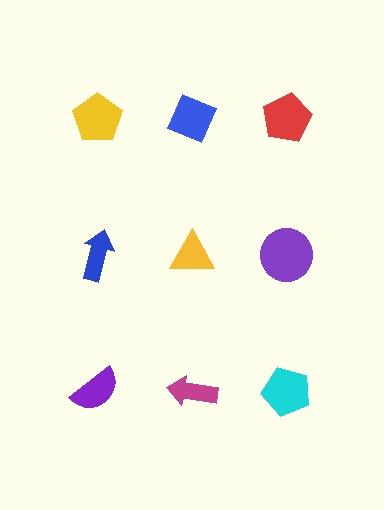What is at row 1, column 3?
A red pentagon.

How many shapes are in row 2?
3 shapes.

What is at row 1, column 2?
A blue diamond.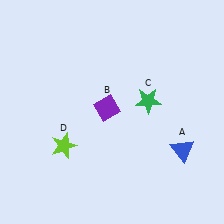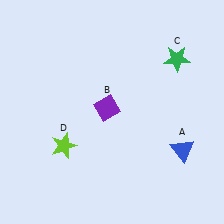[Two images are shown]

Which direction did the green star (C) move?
The green star (C) moved up.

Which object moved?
The green star (C) moved up.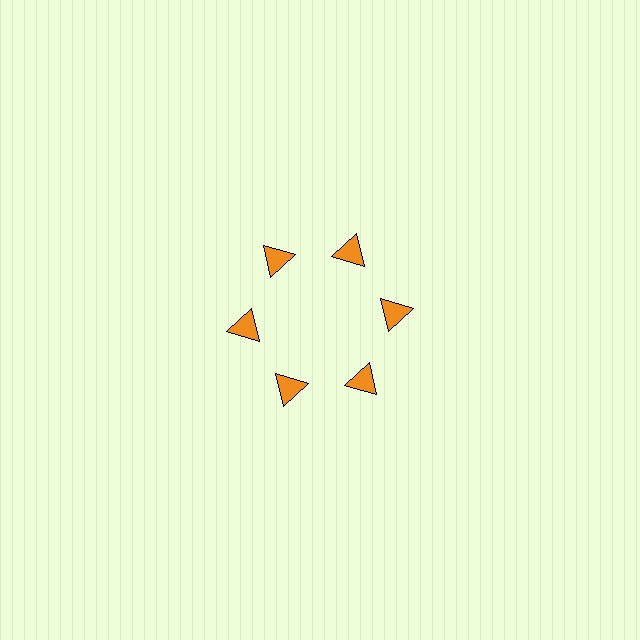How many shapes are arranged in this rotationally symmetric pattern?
There are 6 shapes, arranged in 6 groups of 1.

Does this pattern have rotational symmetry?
Yes, this pattern has 6-fold rotational symmetry. It looks the same after rotating 60 degrees around the center.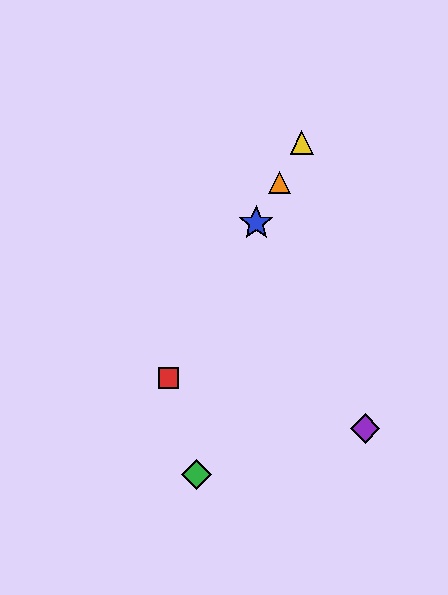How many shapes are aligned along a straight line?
4 shapes (the red square, the blue star, the yellow triangle, the orange triangle) are aligned along a straight line.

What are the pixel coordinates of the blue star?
The blue star is at (256, 223).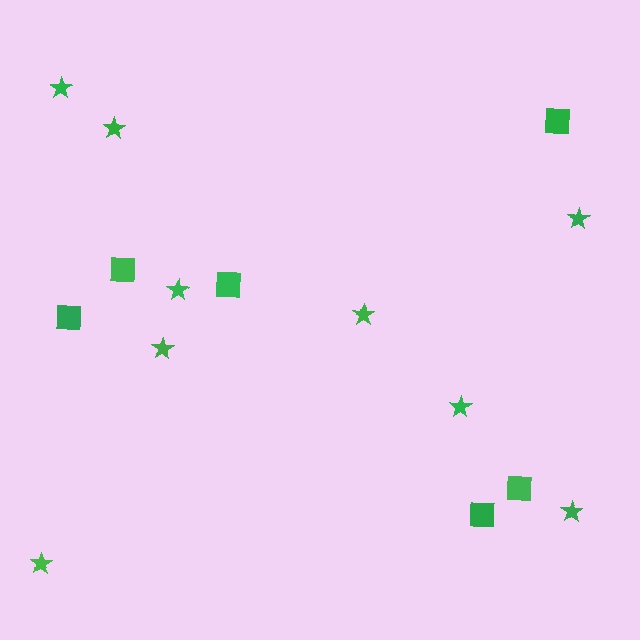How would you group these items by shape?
There are 2 groups: one group of stars (9) and one group of squares (6).